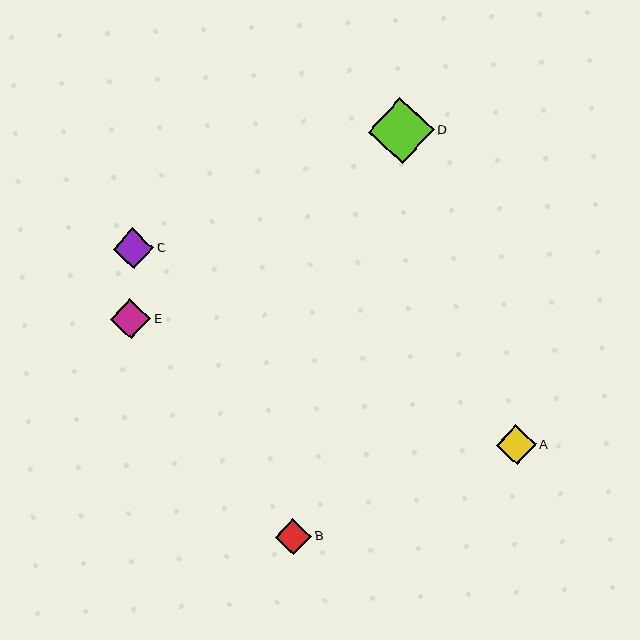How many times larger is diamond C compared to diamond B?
Diamond C is approximately 1.1 times the size of diamond B.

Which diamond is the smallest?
Diamond B is the smallest with a size of approximately 36 pixels.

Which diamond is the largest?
Diamond D is the largest with a size of approximately 66 pixels.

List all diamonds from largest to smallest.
From largest to smallest: D, C, E, A, B.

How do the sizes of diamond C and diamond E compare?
Diamond C and diamond E are approximately the same size.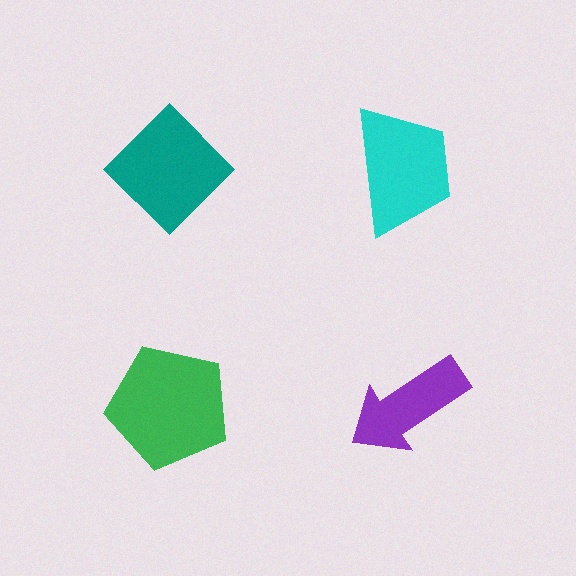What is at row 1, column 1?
A teal diamond.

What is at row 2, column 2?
A purple arrow.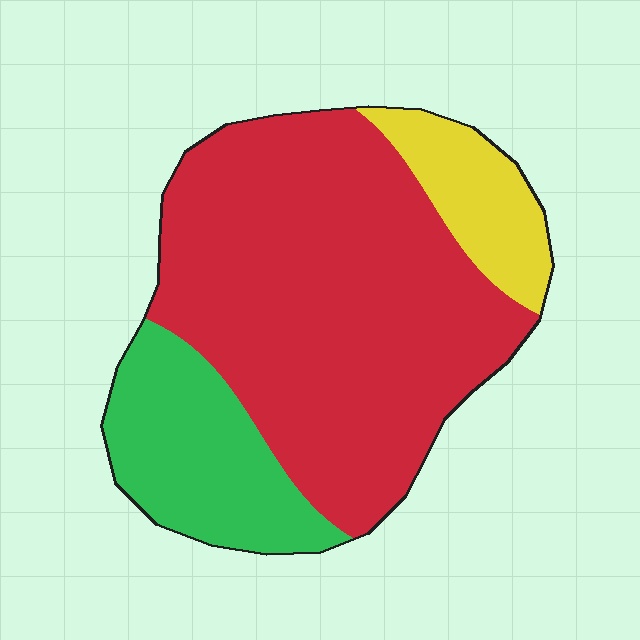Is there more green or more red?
Red.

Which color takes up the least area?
Yellow, at roughly 10%.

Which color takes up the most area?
Red, at roughly 65%.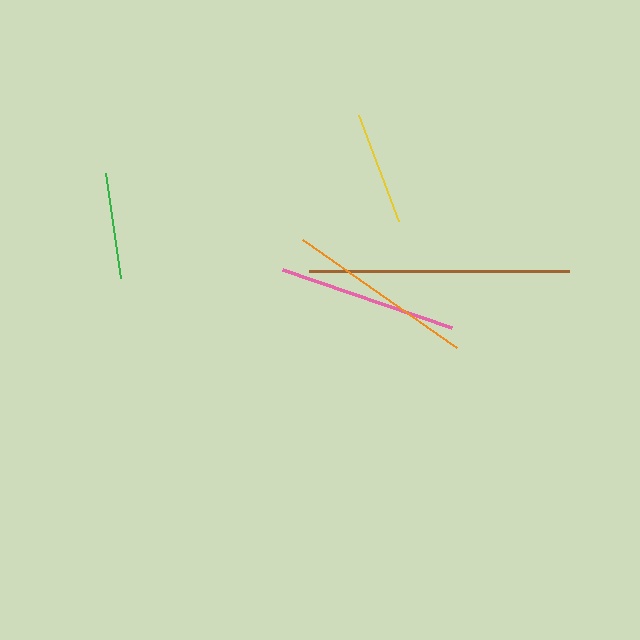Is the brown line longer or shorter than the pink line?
The brown line is longer than the pink line.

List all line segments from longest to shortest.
From longest to shortest: brown, orange, pink, yellow, green.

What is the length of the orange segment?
The orange segment is approximately 188 pixels long.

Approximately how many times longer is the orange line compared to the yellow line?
The orange line is approximately 1.7 times the length of the yellow line.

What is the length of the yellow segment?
The yellow segment is approximately 113 pixels long.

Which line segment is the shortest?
The green line is the shortest at approximately 106 pixels.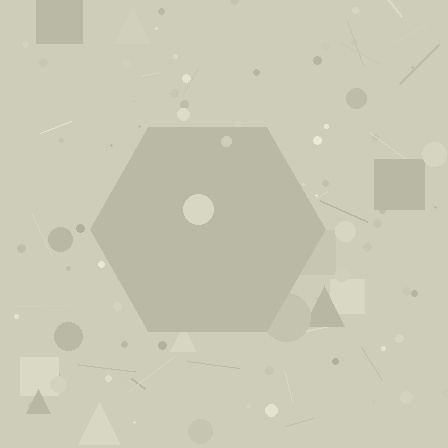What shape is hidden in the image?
A hexagon is hidden in the image.